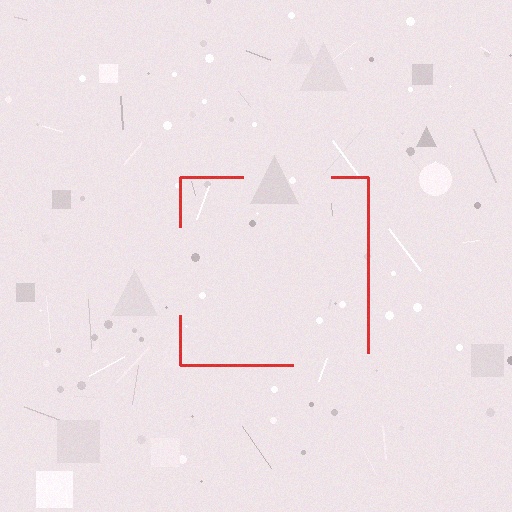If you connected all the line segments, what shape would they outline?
They would outline a square.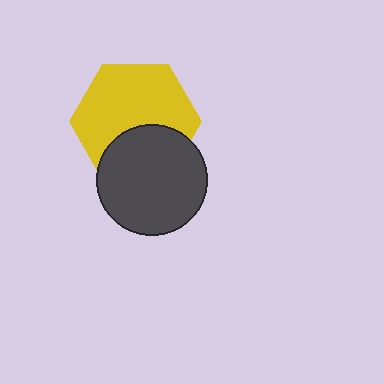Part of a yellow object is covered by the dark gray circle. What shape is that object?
It is a hexagon.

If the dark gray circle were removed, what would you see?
You would see the complete yellow hexagon.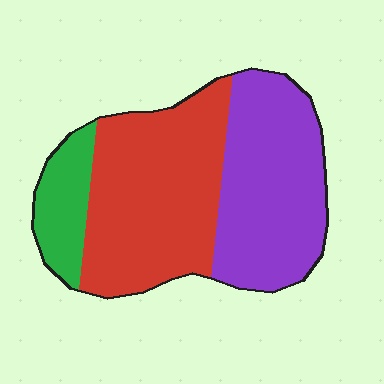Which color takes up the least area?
Green, at roughly 15%.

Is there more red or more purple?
Red.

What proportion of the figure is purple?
Purple covers around 40% of the figure.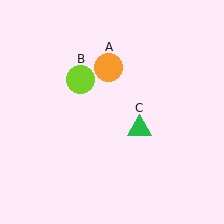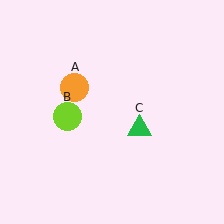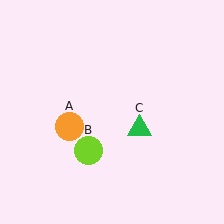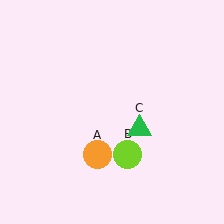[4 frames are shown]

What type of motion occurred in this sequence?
The orange circle (object A), lime circle (object B) rotated counterclockwise around the center of the scene.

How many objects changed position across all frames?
2 objects changed position: orange circle (object A), lime circle (object B).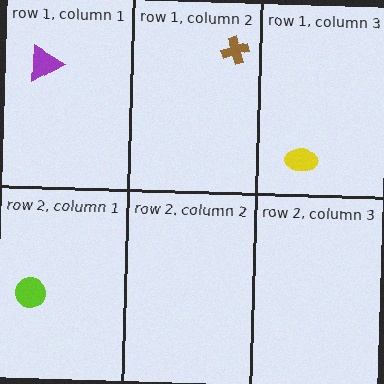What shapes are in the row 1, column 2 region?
The brown cross.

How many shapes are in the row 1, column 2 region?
1.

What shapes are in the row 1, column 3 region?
The yellow ellipse.